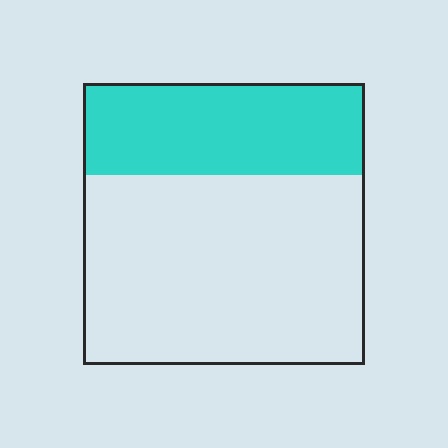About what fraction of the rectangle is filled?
About one third (1/3).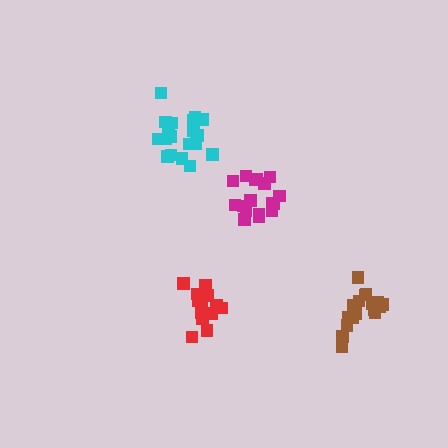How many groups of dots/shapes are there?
There are 4 groups.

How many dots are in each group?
Group 1: 19 dots, Group 2: 17 dots, Group 3: 15 dots, Group 4: 18 dots (69 total).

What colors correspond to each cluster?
The clusters are colored: cyan, magenta, red, brown.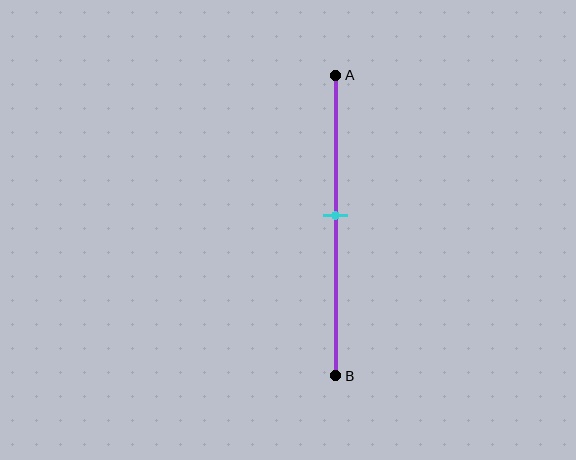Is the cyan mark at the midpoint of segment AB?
No, the mark is at about 45% from A, not at the 50% midpoint.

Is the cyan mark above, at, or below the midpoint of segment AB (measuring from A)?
The cyan mark is above the midpoint of segment AB.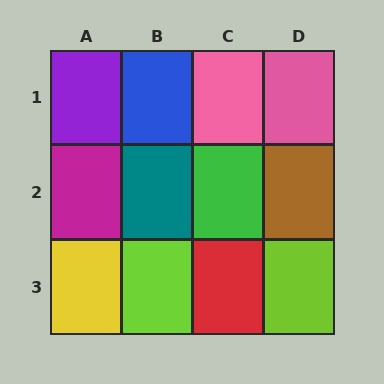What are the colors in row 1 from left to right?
Purple, blue, pink, pink.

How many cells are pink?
2 cells are pink.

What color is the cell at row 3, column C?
Red.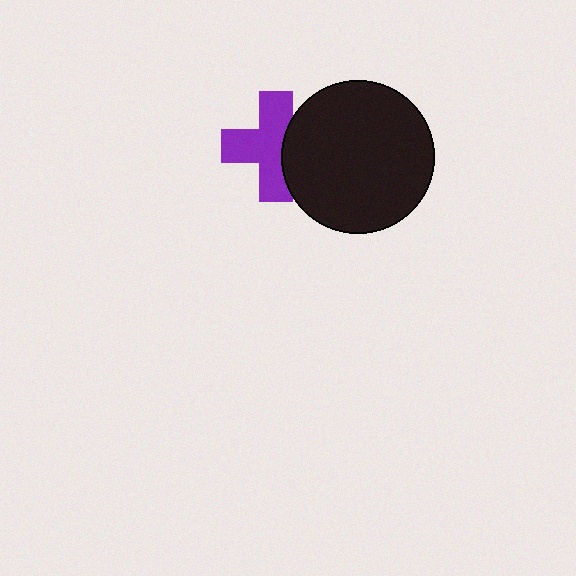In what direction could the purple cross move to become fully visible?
The purple cross could move left. That would shift it out from behind the black circle entirely.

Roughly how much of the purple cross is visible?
Most of it is visible (roughly 68%).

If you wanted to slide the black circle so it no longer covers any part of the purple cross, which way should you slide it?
Slide it right — that is the most direct way to separate the two shapes.